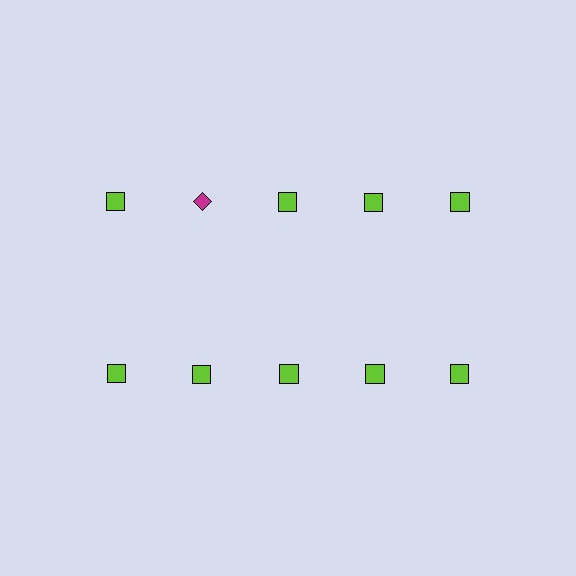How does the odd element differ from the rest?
It differs in both color (magenta instead of lime) and shape (diamond instead of square).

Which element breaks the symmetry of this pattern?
The magenta diamond in the top row, second from left column breaks the symmetry. All other shapes are lime squares.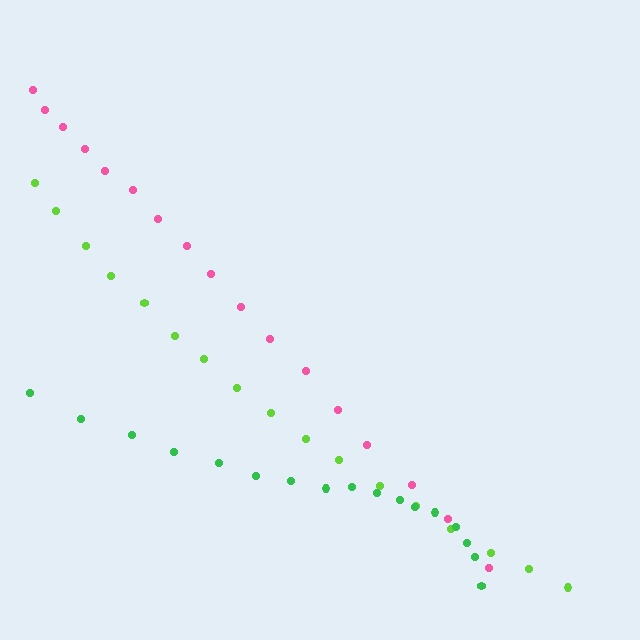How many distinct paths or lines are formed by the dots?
There are 3 distinct paths.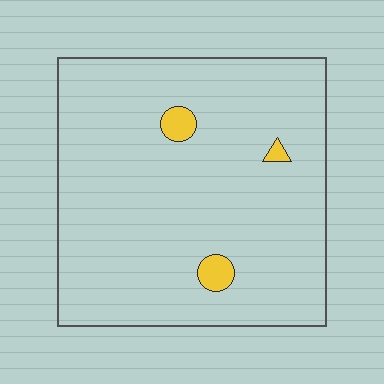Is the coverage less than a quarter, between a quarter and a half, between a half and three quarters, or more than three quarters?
Less than a quarter.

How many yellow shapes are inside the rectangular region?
3.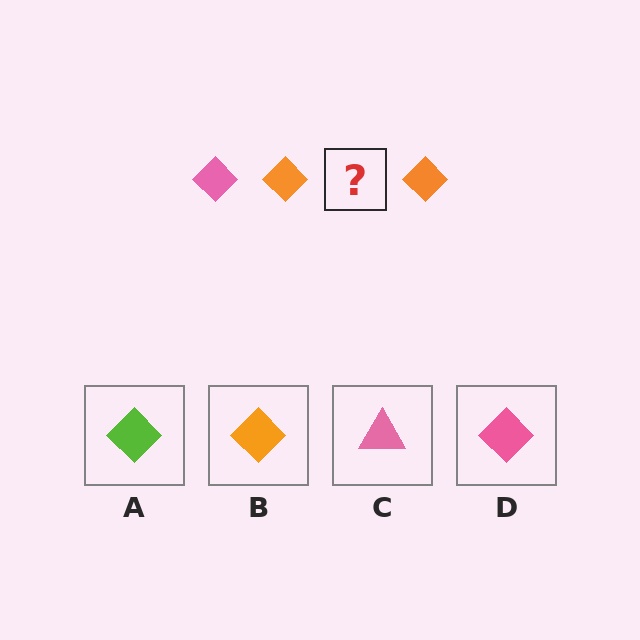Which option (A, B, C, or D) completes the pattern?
D.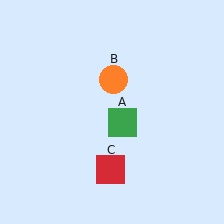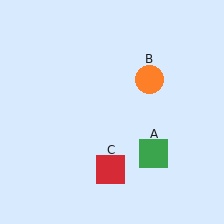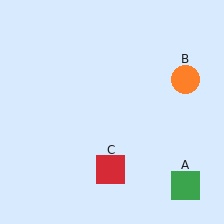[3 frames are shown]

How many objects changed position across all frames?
2 objects changed position: green square (object A), orange circle (object B).